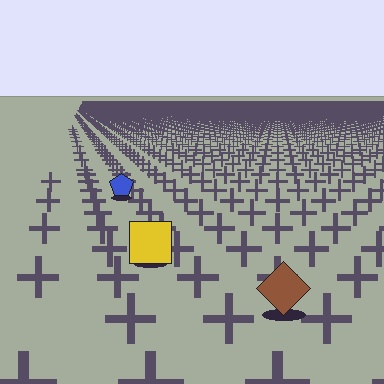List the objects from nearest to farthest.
From nearest to farthest: the brown diamond, the yellow square, the blue pentagon.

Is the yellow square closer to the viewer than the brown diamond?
No. The brown diamond is closer — you can tell from the texture gradient: the ground texture is coarser near it.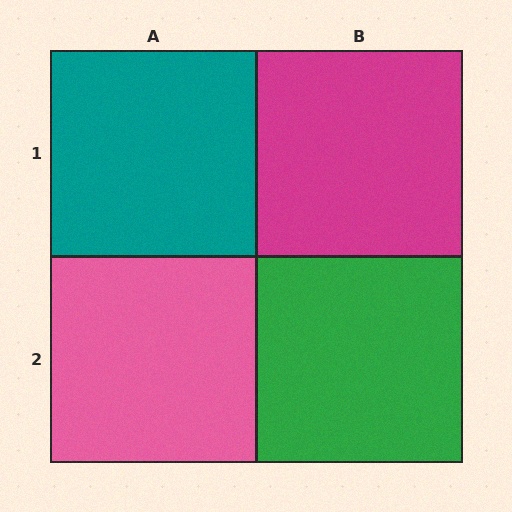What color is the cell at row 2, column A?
Pink.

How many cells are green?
1 cell is green.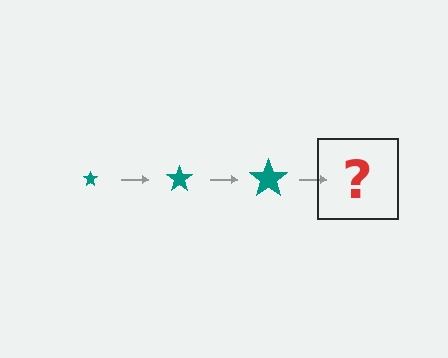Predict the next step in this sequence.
The next step is a teal star, larger than the previous one.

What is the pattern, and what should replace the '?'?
The pattern is that the star gets progressively larger each step. The '?' should be a teal star, larger than the previous one.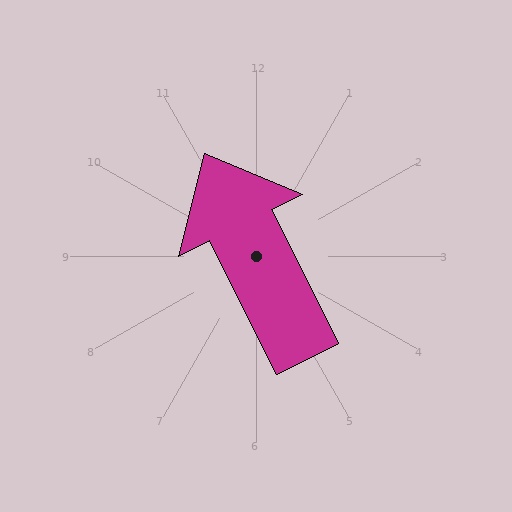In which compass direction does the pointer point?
Northwest.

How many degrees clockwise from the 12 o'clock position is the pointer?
Approximately 333 degrees.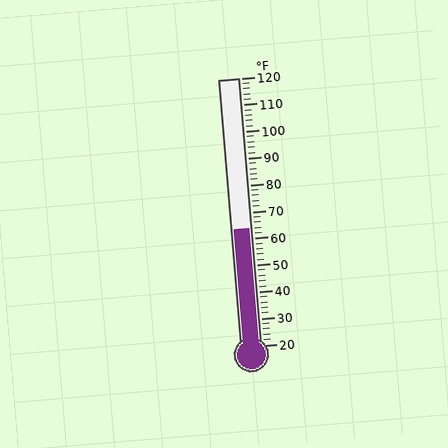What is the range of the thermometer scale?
The thermometer scale ranges from 20°F to 120°F.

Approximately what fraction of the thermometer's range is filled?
The thermometer is filled to approximately 45% of its range.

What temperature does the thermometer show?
The thermometer shows approximately 64°F.